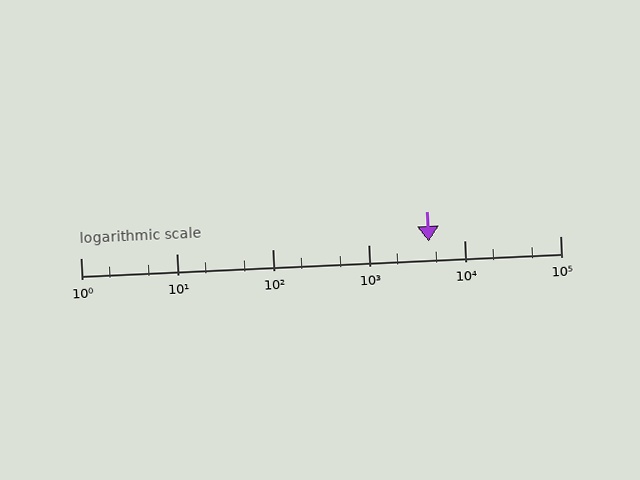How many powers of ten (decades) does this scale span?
The scale spans 5 decades, from 1 to 100000.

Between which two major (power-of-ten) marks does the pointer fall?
The pointer is between 1000 and 10000.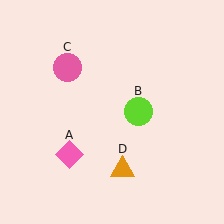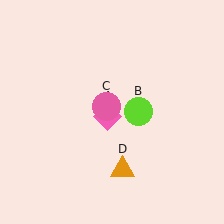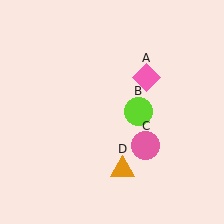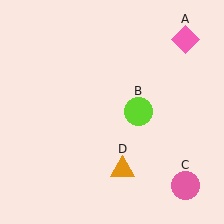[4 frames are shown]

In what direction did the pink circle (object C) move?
The pink circle (object C) moved down and to the right.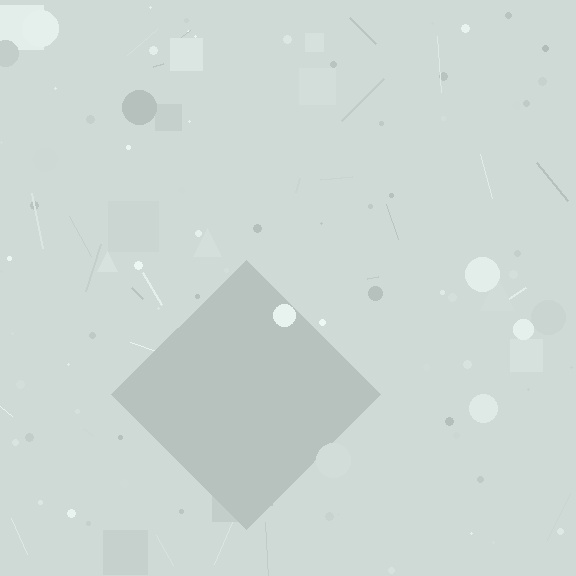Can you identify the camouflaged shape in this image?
The camouflaged shape is a diamond.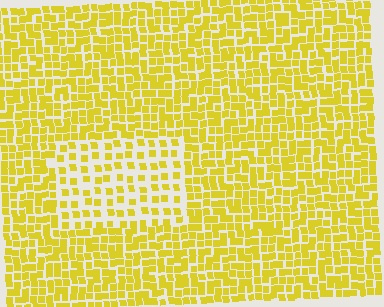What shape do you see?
I see a rectangle.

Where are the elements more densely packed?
The elements are more densely packed outside the rectangle boundary.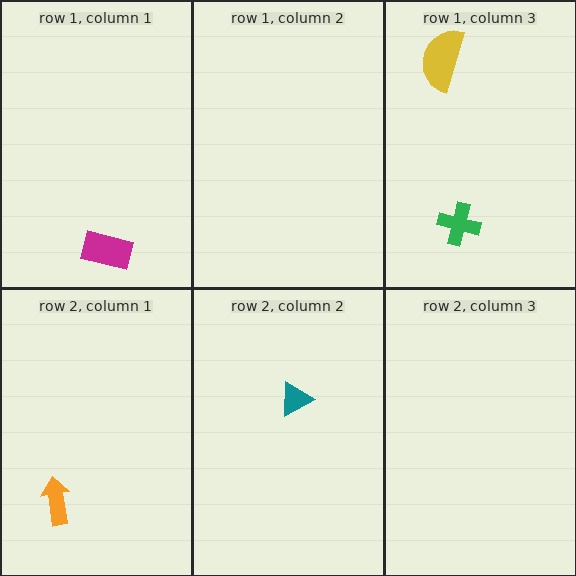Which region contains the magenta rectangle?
The row 1, column 1 region.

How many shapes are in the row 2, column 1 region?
1.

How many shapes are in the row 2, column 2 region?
1.